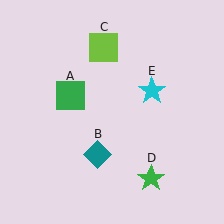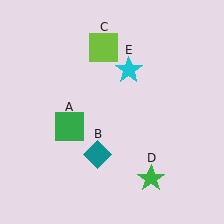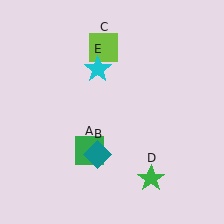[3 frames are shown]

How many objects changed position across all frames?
2 objects changed position: green square (object A), cyan star (object E).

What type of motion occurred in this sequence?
The green square (object A), cyan star (object E) rotated counterclockwise around the center of the scene.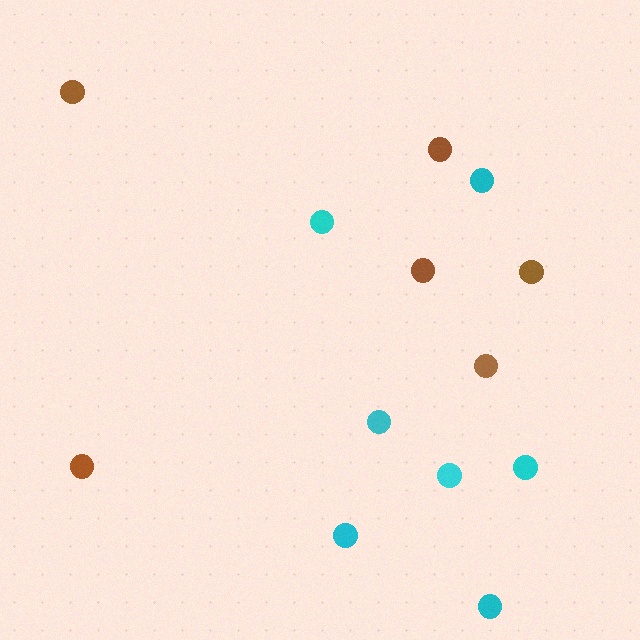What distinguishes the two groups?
There are 2 groups: one group of cyan circles (7) and one group of brown circles (6).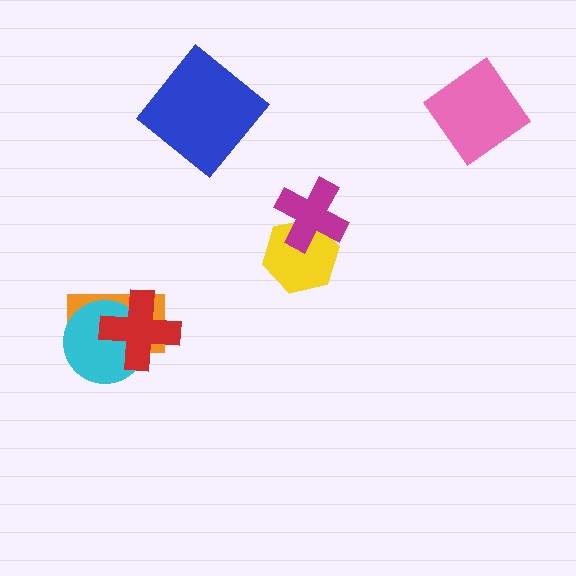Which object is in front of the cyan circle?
The red cross is in front of the cyan circle.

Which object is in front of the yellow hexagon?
The magenta cross is in front of the yellow hexagon.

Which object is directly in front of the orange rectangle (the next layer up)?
The cyan circle is directly in front of the orange rectangle.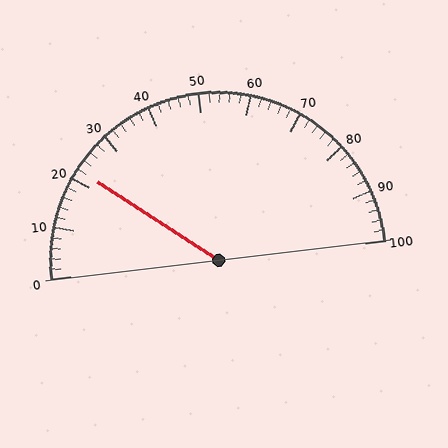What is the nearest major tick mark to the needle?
The nearest major tick mark is 20.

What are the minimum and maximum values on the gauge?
The gauge ranges from 0 to 100.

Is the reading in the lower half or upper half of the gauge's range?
The reading is in the lower half of the range (0 to 100).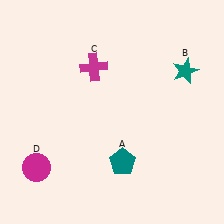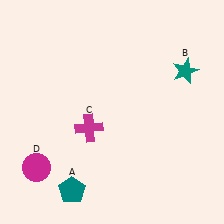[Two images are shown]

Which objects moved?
The objects that moved are: the teal pentagon (A), the magenta cross (C).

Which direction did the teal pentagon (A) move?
The teal pentagon (A) moved left.